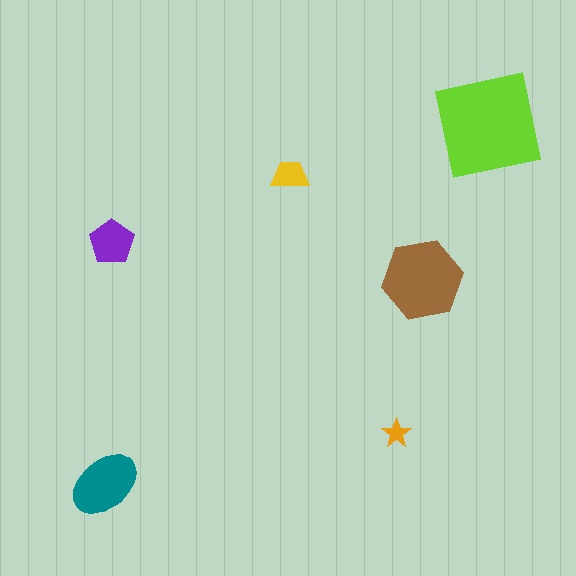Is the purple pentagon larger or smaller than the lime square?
Smaller.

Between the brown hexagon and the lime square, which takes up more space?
The lime square.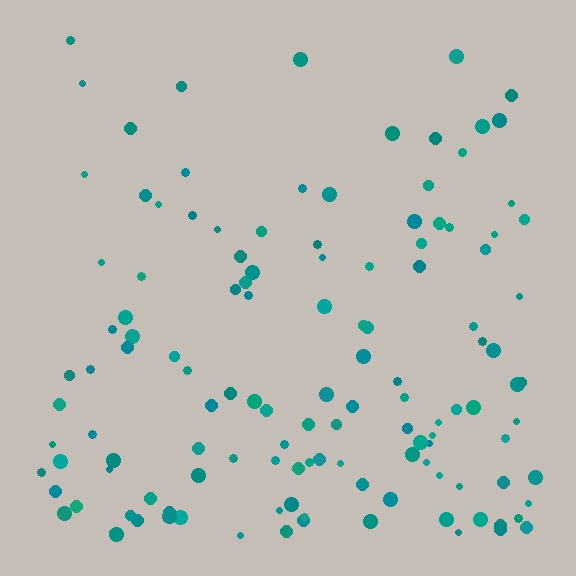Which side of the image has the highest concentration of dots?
The bottom.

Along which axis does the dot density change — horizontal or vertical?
Vertical.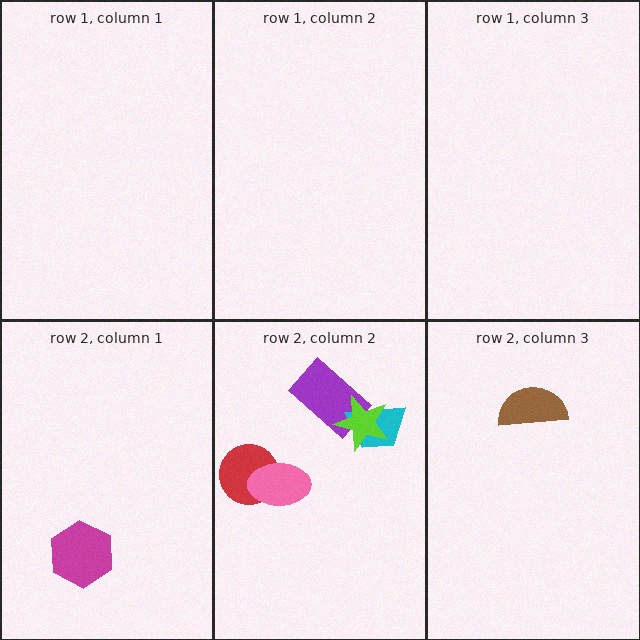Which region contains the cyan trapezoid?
The row 2, column 2 region.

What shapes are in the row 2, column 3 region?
The brown semicircle.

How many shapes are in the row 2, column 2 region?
5.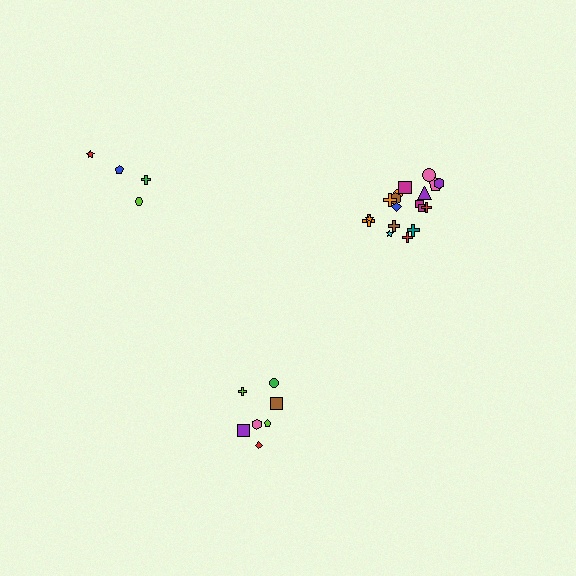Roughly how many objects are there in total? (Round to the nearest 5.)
Roughly 30 objects in total.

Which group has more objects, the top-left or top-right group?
The top-right group.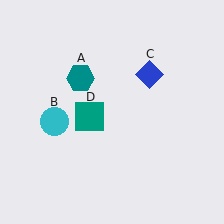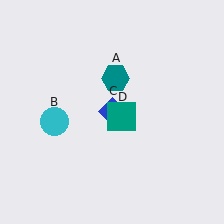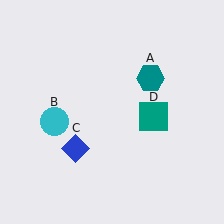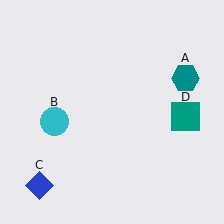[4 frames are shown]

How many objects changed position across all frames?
3 objects changed position: teal hexagon (object A), blue diamond (object C), teal square (object D).